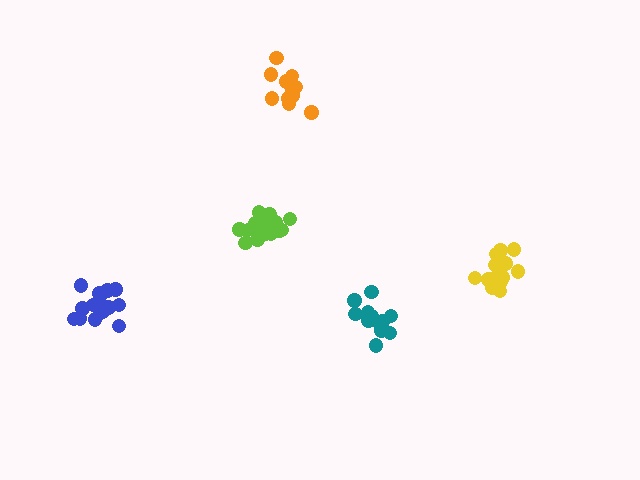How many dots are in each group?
Group 1: 13 dots, Group 2: 15 dots, Group 3: 17 dots, Group 4: 13 dots, Group 5: 17 dots (75 total).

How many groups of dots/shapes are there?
There are 5 groups.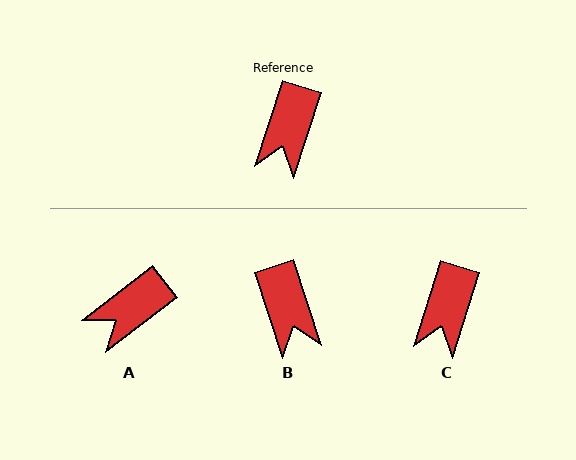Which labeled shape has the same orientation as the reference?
C.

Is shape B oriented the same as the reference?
No, it is off by about 36 degrees.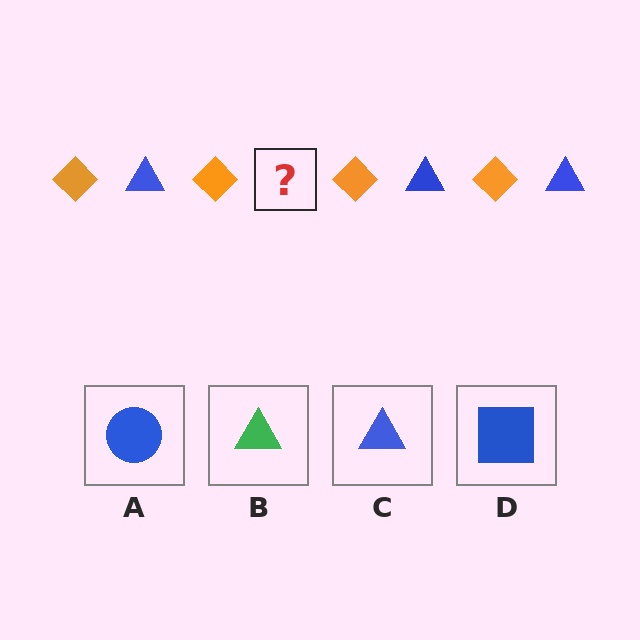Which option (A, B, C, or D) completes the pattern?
C.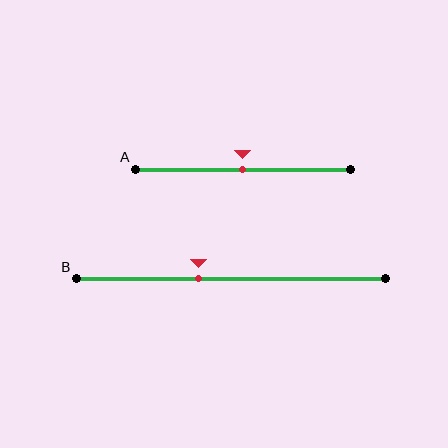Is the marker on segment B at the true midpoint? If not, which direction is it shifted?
No, the marker on segment B is shifted to the left by about 10% of the segment length.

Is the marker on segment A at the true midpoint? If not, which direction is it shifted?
Yes, the marker on segment A is at the true midpoint.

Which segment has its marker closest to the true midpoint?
Segment A has its marker closest to the true midpoint.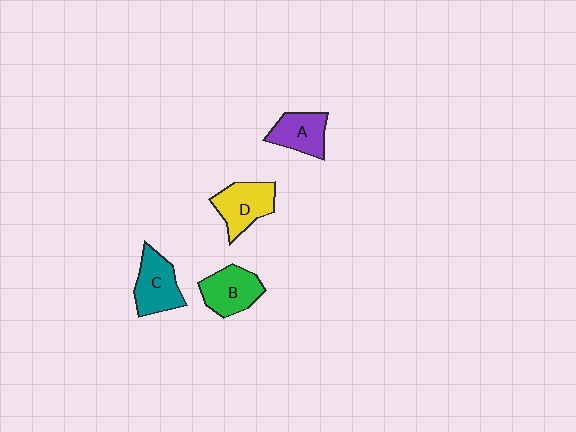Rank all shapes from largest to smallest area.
From largest to smallest: C (teal), D (yellow), B (green), A (purple).